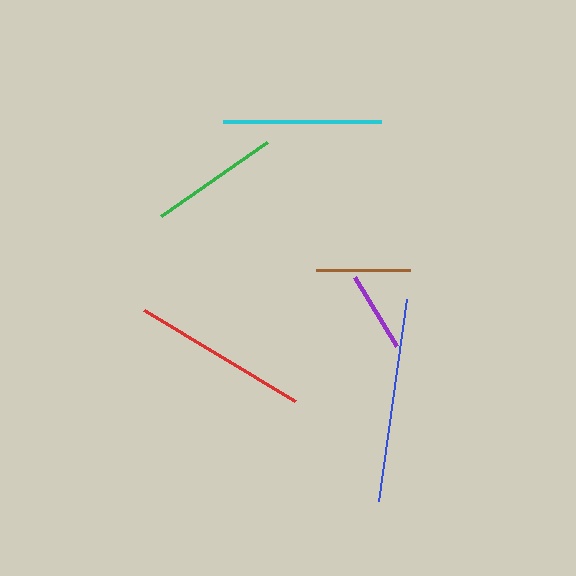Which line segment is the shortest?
The purple line is the shortest at approximately 81 pixels.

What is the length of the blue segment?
The blue segment is approximately 204 pixels long.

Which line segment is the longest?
The blue line is the longest at approximately 204 pixels.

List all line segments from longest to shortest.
From longest to shortest: blue, red, cyan, green, brown, purple.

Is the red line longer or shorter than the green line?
The red line is longer than the green line.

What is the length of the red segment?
The red segment is approximately 177 pixels long.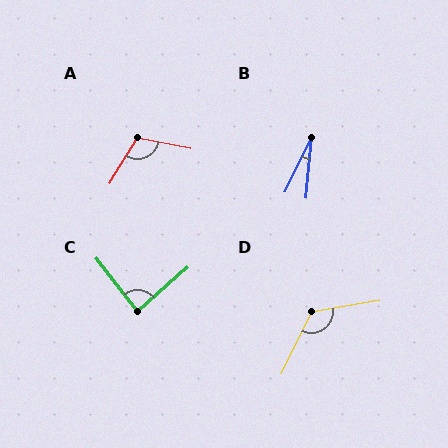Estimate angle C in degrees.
Approximately 87 degrees.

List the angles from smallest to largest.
B (21°), C (87°), A (111°), D (126°).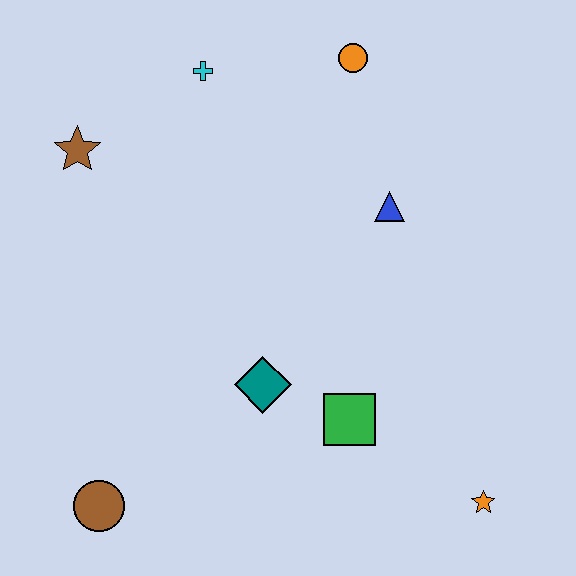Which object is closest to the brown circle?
The teal diamond is closest to the brown circle.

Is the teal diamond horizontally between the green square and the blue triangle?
No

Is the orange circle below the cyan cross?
No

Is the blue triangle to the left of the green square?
No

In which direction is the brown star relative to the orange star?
The brown star is to the left of the orange star.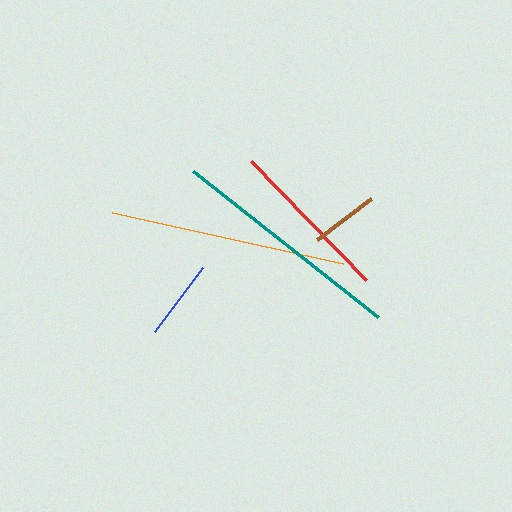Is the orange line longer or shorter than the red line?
The orange line is longer than the red line.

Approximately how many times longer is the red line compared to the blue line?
The red line is approximately 2.1 times the length of the blue line.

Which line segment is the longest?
The orange line is the longest at approximately 237 pixels.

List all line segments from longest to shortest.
From longest to shortest: orange, teal, red, blue, brown.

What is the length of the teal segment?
The teal segment is approximately 236 pixels long.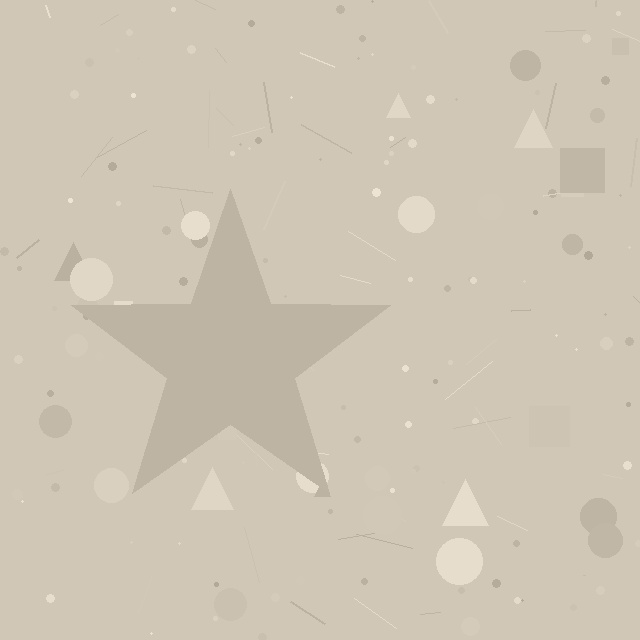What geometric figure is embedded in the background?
A star is embedded in the background.